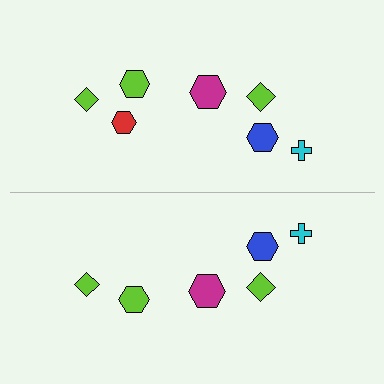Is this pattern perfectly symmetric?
No, the pattern is not perfectly symmetric. A red hexagon is missing from the bottom side.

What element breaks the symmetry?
A red hexagon is missing from the bottom side.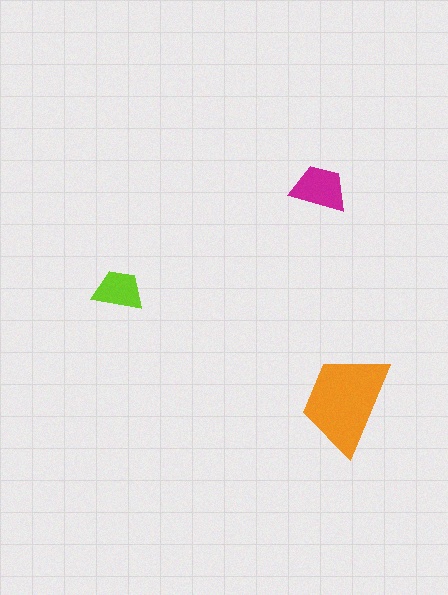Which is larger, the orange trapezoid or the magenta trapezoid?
The orange one.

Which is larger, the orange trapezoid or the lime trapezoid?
The orange one.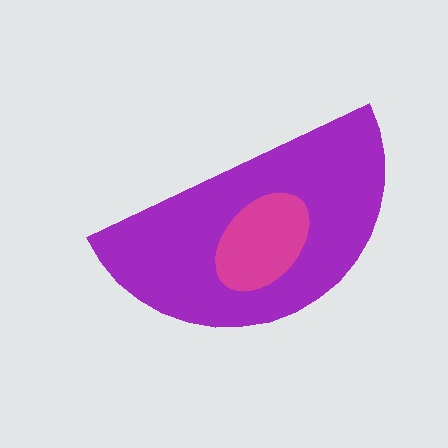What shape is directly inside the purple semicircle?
The magenta ellipse.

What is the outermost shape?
The purple semicircle.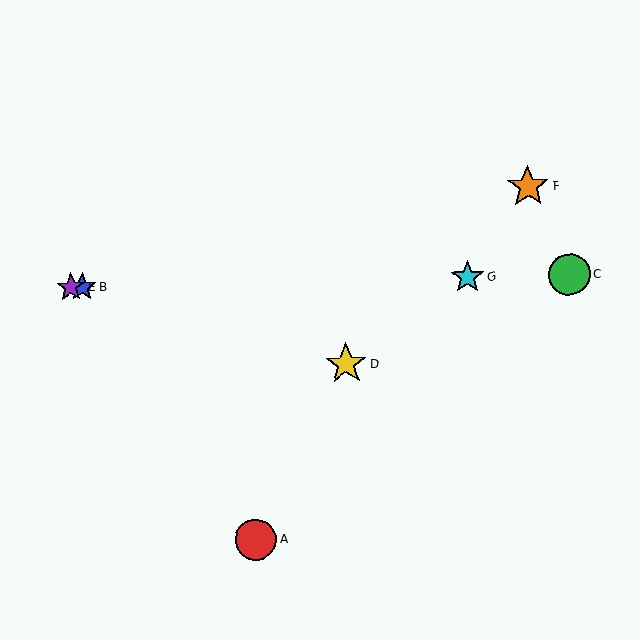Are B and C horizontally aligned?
Yes, both are at y≈287.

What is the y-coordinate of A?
Object A is at y≈539.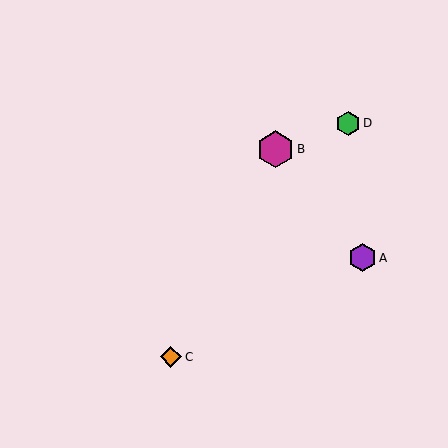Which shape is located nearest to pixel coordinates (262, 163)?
The magenta hexagon (labeled B) at (276, 149) is nearest to that location.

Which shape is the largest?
The magenta hexagon (labeled B) is the largest.